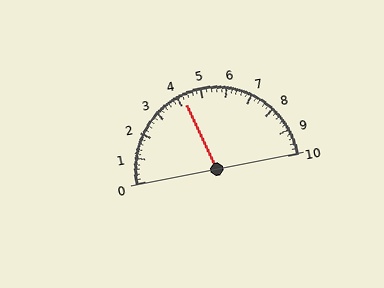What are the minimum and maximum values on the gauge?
The gauge ranges from 0 to 10.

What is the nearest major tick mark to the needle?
The nearest major tick mark is 4.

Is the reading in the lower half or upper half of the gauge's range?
The reading is in the lower half of the range (0 to 10).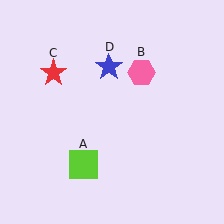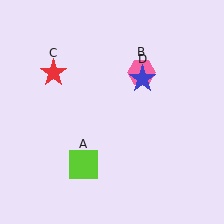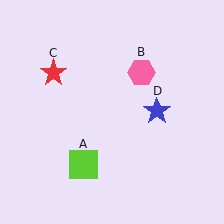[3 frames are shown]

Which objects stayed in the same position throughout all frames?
Lime square (object A) and pink hexagon (object B) and red star (object C) remained stationary.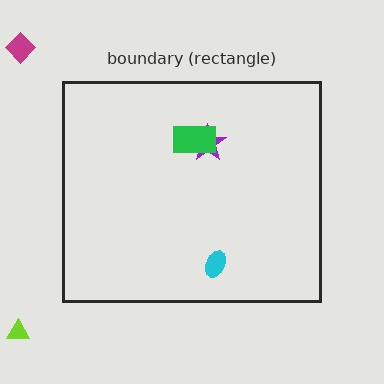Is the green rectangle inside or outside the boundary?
Inside.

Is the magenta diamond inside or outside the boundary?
Outside.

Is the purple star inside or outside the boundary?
Inside.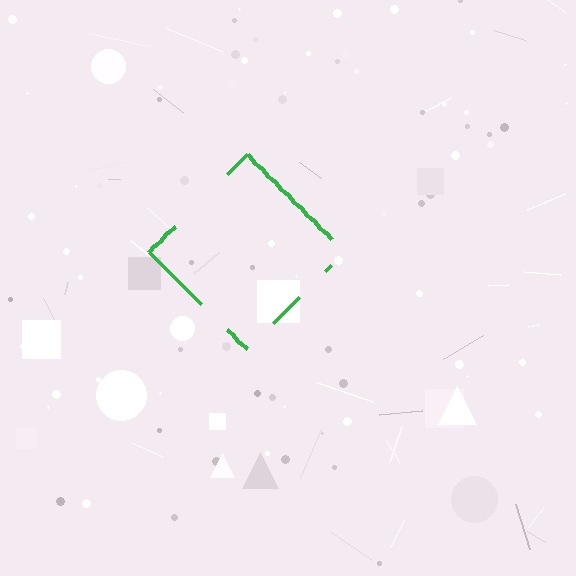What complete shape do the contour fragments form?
The contour fragments form a diamond.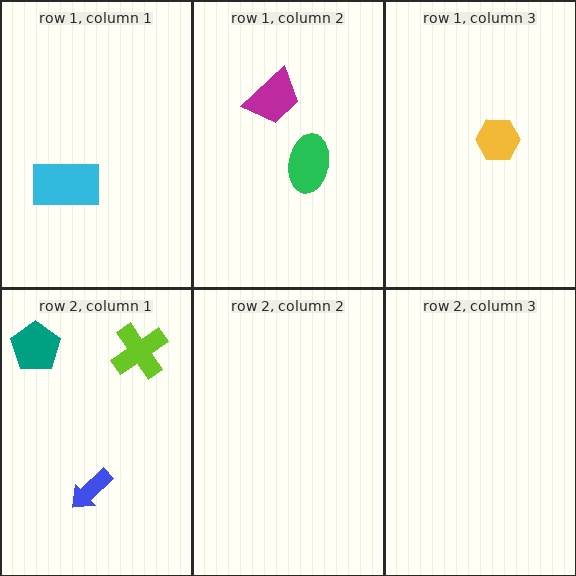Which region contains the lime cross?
The row 2, column 1 region.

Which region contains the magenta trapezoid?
The row 1, column 2 region.